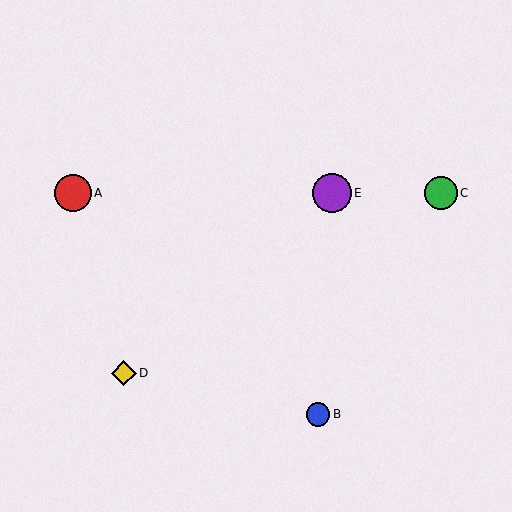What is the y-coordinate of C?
Object C is at y≈193.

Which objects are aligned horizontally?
Objects A, C, E are aligned horizontally.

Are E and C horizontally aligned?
Yes, both are at y≈193.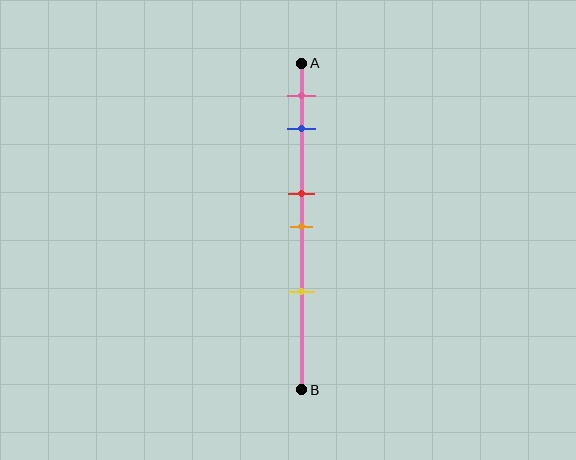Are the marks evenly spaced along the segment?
No, the marks are not evenly spaced.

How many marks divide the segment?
There are 5 marks dividing the segment.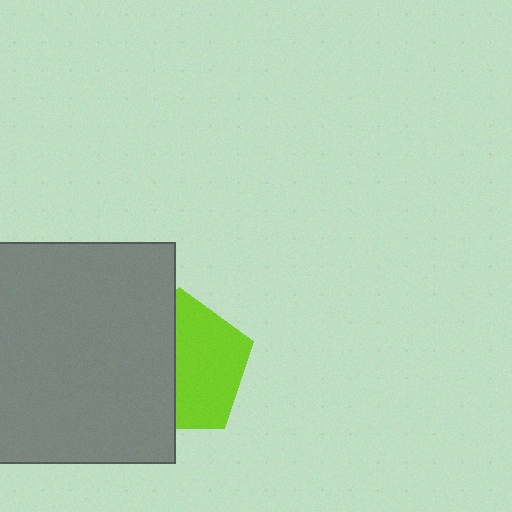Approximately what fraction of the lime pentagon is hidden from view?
Roughly 46% of the lime pentagon is hidden behind the gray square.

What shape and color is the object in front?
The object in front is a gray square.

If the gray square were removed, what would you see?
You would see the complete lime pentagon.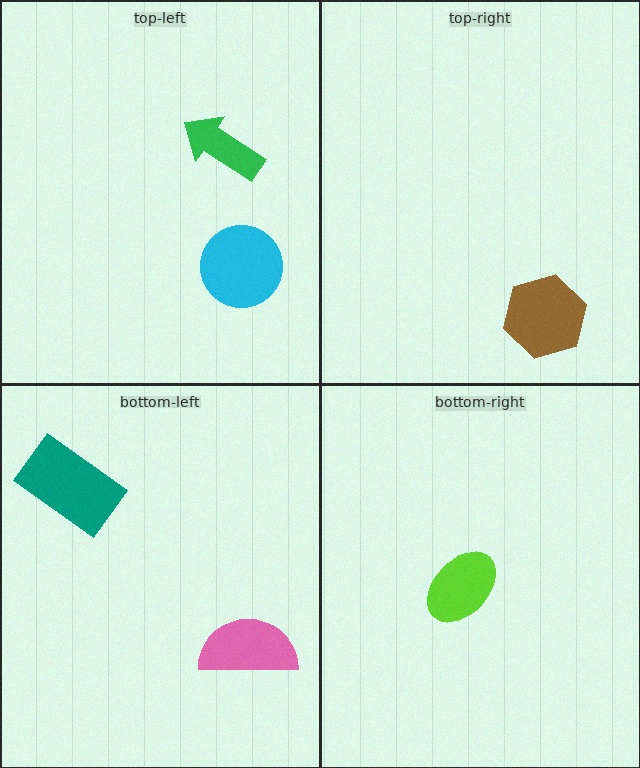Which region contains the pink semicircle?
The bottom-left region.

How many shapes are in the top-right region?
1.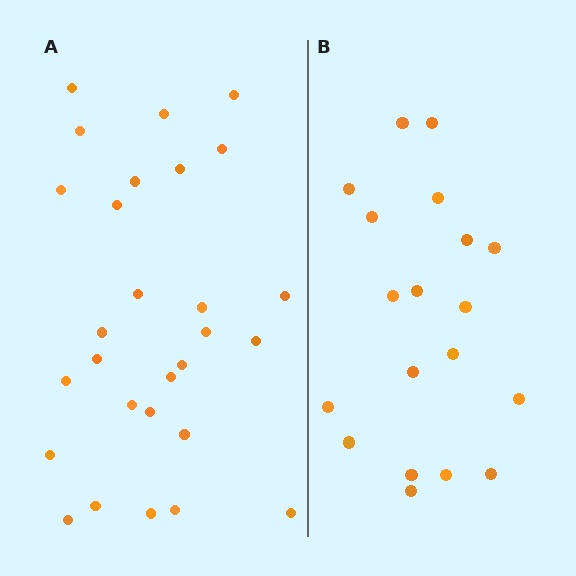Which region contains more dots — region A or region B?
Region A (the left region) has more dots.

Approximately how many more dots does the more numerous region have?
Region A has roughly 8 or so more dots than region B.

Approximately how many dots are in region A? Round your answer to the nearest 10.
About 30 dots. (The exact count is 28, which rounds to 30.)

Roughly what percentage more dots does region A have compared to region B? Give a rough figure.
About 45% more.